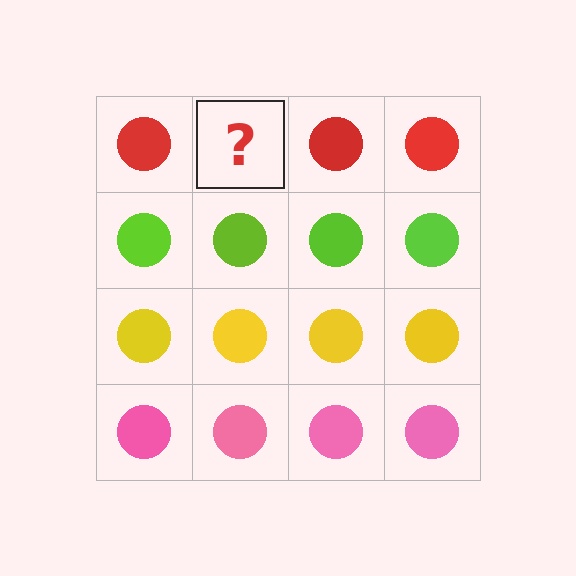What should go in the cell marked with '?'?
The missing cell should contain a red circle.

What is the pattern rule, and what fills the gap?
The rule is that each row has a consistent color. The gap should be filled with a red circle.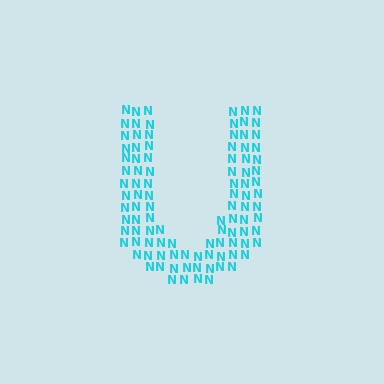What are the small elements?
The small elements are letter N's.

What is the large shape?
The large shape is the letter U.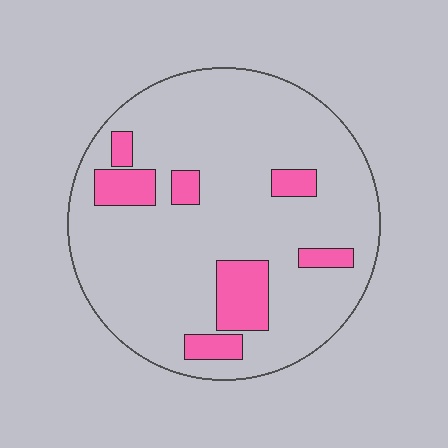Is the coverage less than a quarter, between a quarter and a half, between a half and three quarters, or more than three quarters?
Less than a quarter.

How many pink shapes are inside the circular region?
7.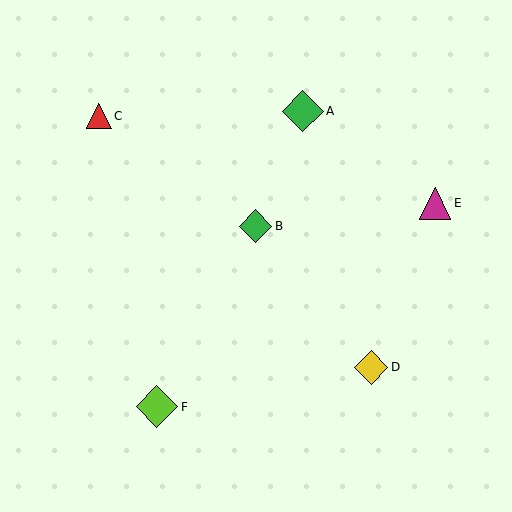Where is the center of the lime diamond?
The center of the lime diamond is at (157, 407).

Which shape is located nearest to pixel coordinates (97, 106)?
The red triangle (labeled C) at (99, 116) is nearest to that location.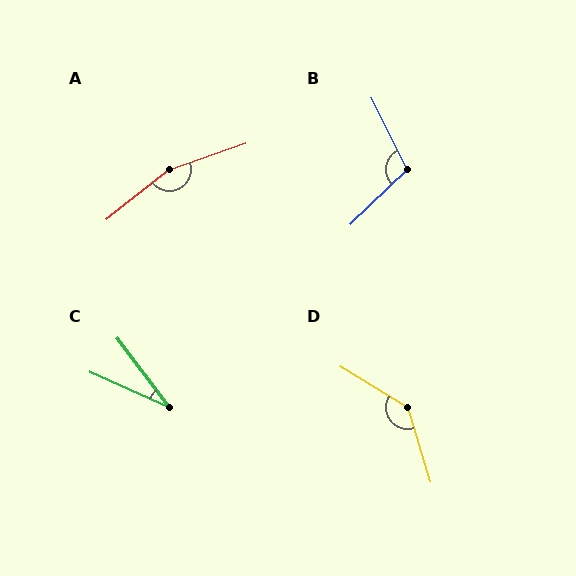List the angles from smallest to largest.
C (29°), B (108°), D (138°), A (161°).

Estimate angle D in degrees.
Approximately 138 degrees.